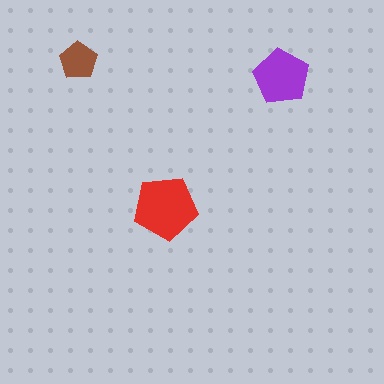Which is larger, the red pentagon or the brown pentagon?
The red one.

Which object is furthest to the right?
The purple pentagon is rightmost.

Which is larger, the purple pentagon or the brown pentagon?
The purple one.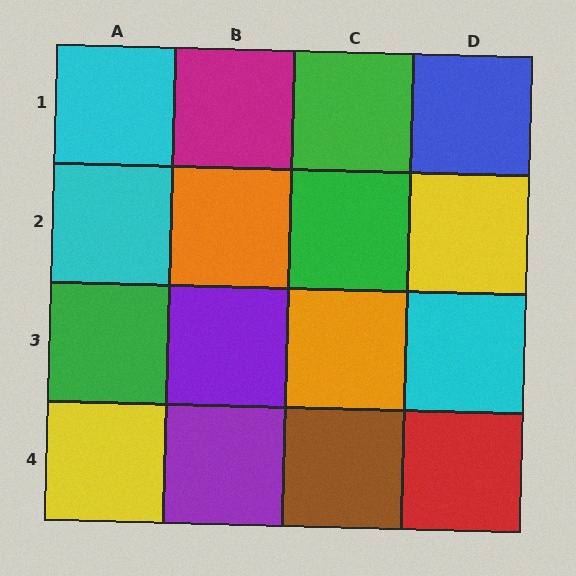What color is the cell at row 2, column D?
Yellow.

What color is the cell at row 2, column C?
Green.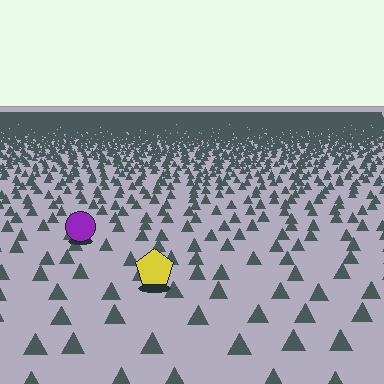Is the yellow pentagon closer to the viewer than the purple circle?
Yes. The yellow pentagon is closer — you can tell from the texture gradient: the ground texture is coarser near it.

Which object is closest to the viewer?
The yellow pentagon is closest. The texture marks near it are larger and more spread out.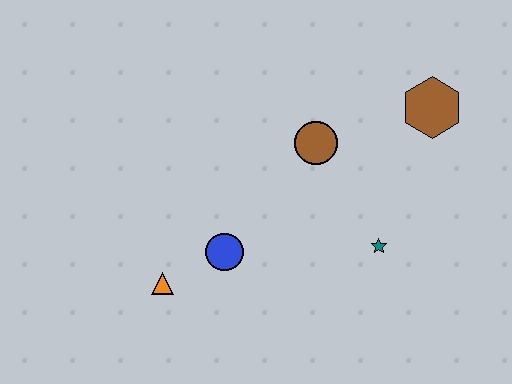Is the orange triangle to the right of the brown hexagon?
No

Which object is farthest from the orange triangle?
The brown hexagon is farthest from the orange triangle.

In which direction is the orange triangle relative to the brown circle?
The orange triangle is to the left of the brown circle.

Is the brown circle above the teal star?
Yes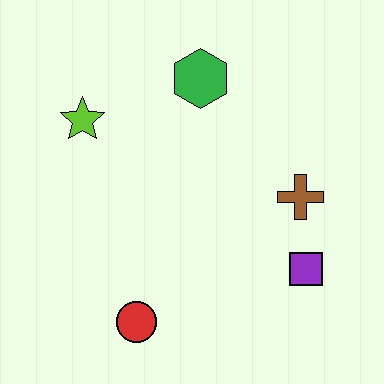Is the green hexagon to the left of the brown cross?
Yes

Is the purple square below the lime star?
Yes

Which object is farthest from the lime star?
The purple square is farthest from the lime star.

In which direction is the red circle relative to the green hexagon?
The red circle is below the green hexagon.